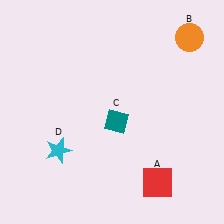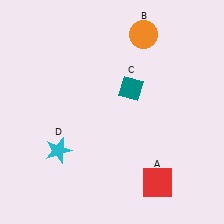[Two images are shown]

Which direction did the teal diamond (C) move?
The teal diamond (C) moved up.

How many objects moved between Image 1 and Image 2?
2 objects moved between the two images.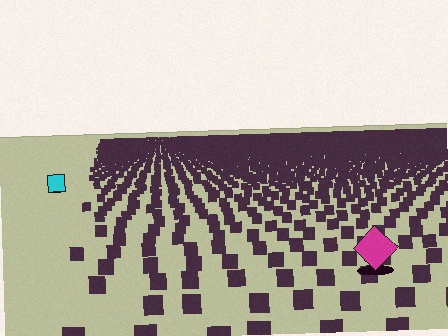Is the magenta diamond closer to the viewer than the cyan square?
Yes. The magenta diamond is closer — you can tell from the texture gradient: the ground texture is coarser near it.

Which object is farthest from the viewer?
The cyan square is farthest from the viewer. It appears smaller and the ground texture around it is denser.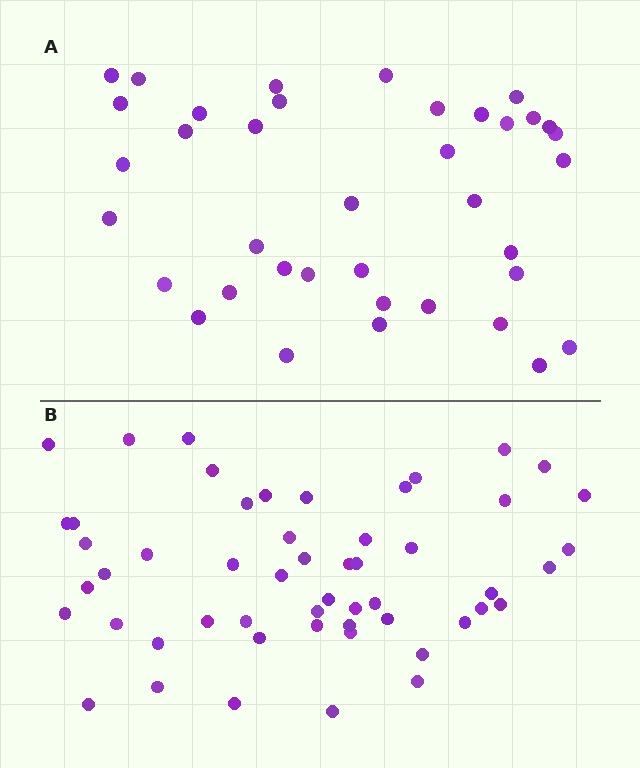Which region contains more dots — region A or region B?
Region B (the bottom region) has more dots.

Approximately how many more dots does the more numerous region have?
Region B has approximately 15 more dots than region A.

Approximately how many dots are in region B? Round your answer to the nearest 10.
About 50 dots. (The exact count is 53, which rounds to 50.)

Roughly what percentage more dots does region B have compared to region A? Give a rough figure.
About 40% more.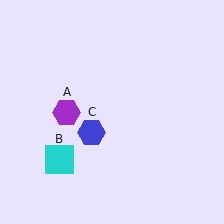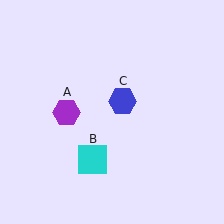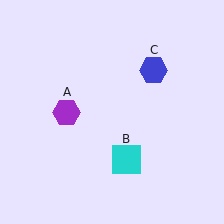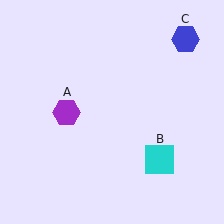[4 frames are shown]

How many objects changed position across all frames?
2 objects changed position: cyan square (object B), blue hexagon (object C).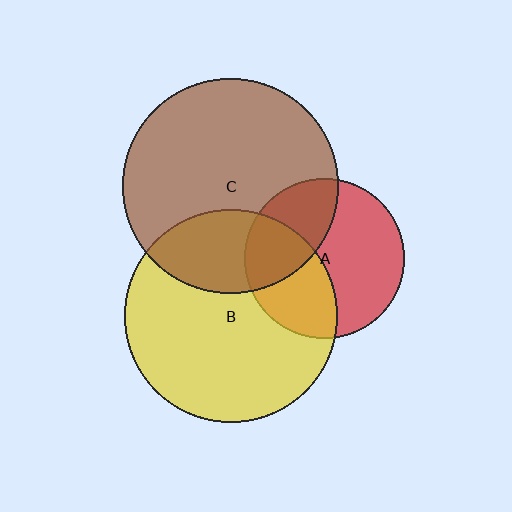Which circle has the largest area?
Circle C (brown).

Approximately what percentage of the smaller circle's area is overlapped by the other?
Approximately 40%.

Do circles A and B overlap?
Yes.